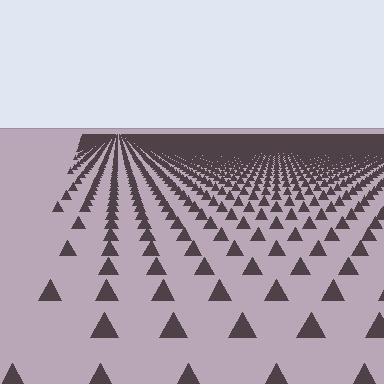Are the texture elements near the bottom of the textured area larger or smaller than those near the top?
Larger. Near the bottom, elements are closer to the viewer and appear at a bigger on-screen size.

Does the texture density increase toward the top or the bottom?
Density increases toward the top.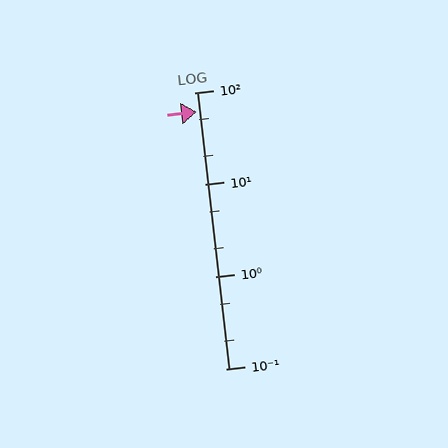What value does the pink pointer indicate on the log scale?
The pointer indicates approximately 62.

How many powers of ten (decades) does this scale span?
The scale spans 3 decades, from 0.1 to 100.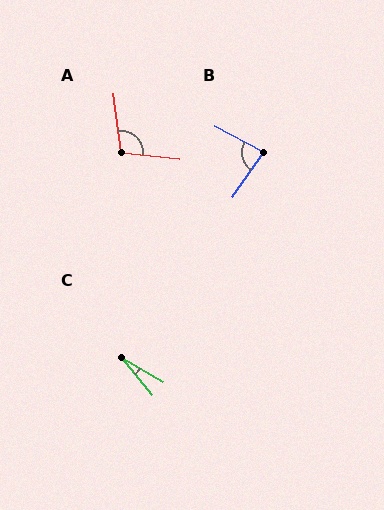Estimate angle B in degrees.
Approximately 84 degrees.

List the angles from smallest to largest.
C (20°), B (84°), A (103°).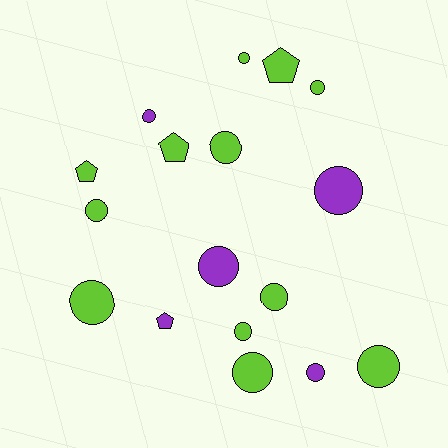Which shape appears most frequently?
Circle, with 13 objects.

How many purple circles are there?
There are 4 purple circles.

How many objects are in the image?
There are 17 objects.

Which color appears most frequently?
Lime, with 12 objects.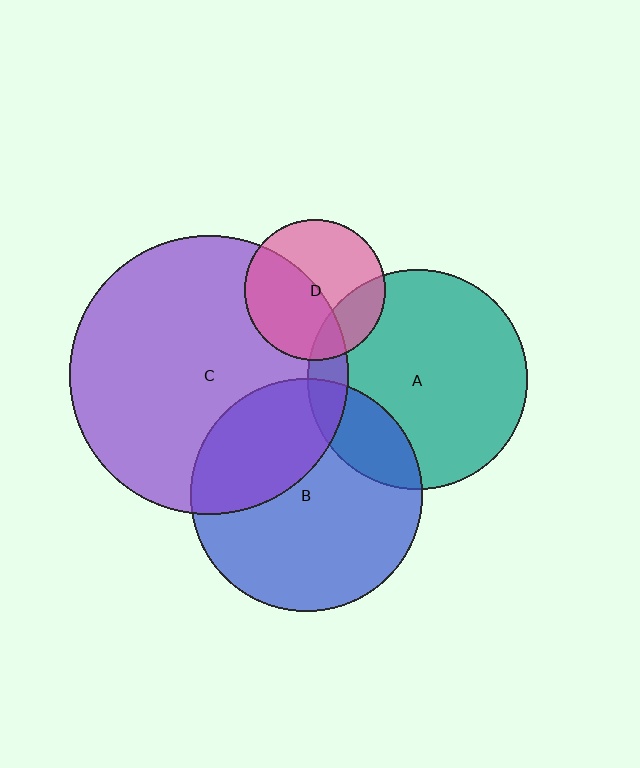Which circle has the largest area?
Circle C (purple).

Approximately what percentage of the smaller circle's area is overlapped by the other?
Approximately 20%.